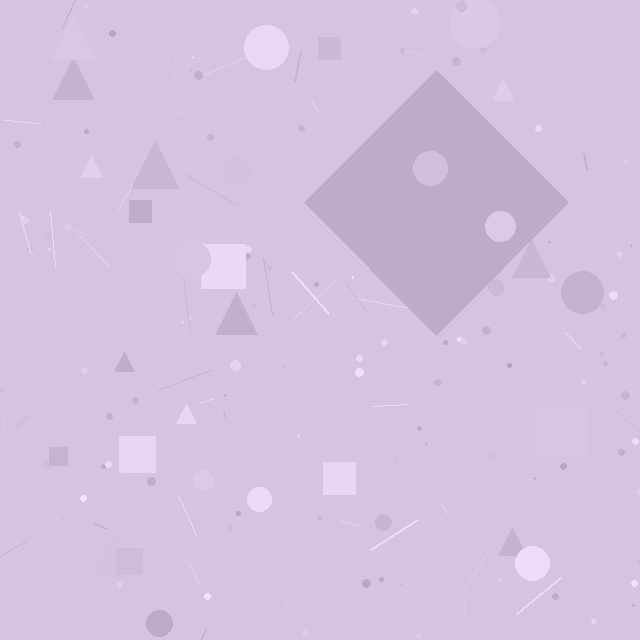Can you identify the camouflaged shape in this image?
The camouflaged shape is a diamond.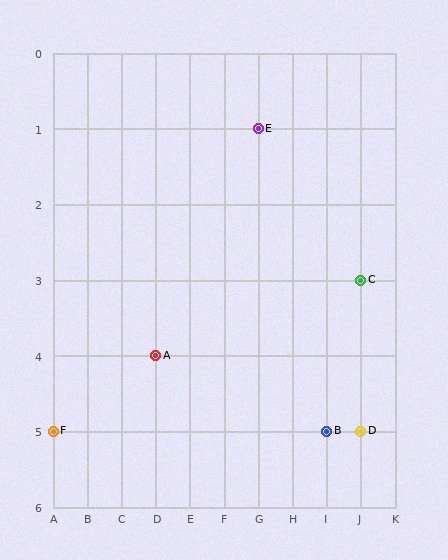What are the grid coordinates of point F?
Point F is at grid coordinates (A, 5).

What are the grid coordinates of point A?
Point A is at grid coordinates (D, 4).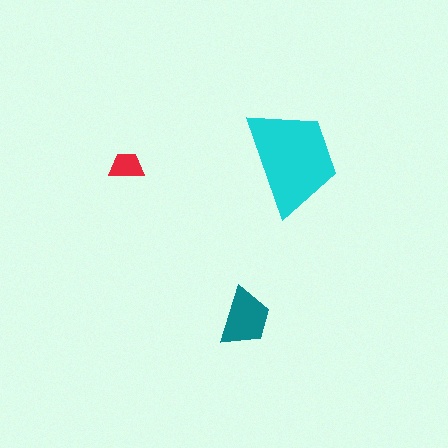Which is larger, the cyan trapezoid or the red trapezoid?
The cyan one.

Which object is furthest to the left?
The red trapezoid is leftmost.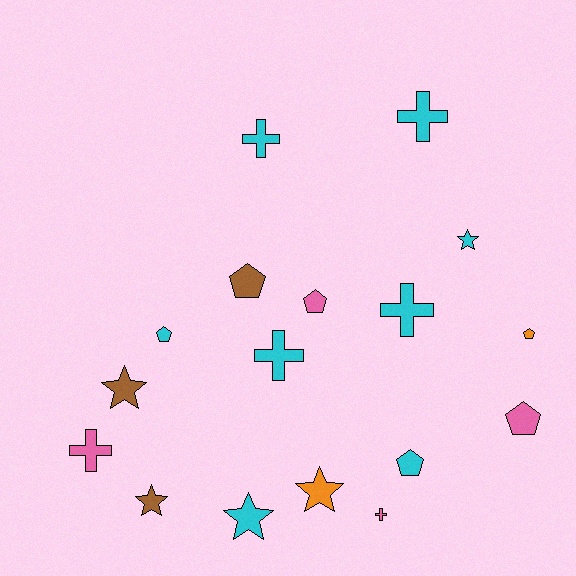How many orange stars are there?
There is 1 orange star.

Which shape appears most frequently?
Pentagon, with 6 objects.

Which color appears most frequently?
Cyan, with 8 objects.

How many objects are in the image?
There are 17 objects.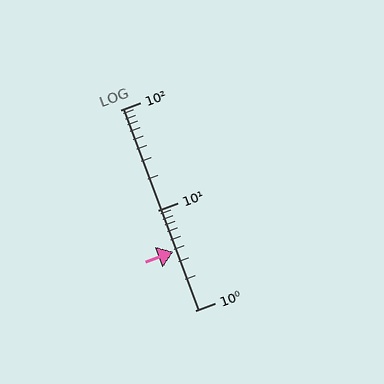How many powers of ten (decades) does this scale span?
The scale spans 2 decades, from 1 to 100.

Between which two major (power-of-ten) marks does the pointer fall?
The pointer is between 1 and 10.